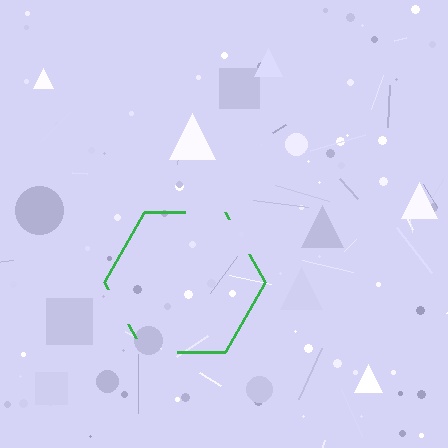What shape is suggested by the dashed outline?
The dashed outline suggests a hexagon.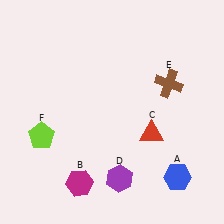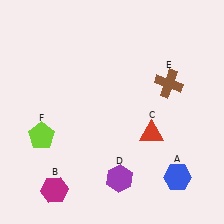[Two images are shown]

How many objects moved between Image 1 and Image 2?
1 object moved between the two images.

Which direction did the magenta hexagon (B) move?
The magenta hexagon (B) moved left.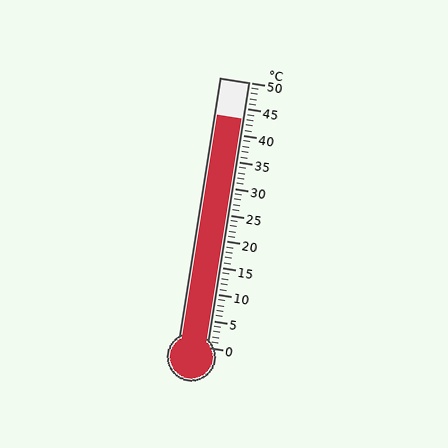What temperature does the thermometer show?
The thermometer shows approximately 43°C.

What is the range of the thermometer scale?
The thermometer scale ranges from 0°C to 50°C.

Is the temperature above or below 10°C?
The temperature is above 10°C.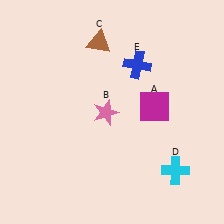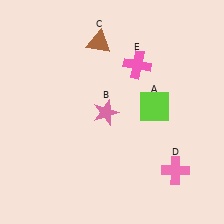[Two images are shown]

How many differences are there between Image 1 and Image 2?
There are 3 differences between the two images.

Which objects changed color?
A changed from magenta to lime. D changed from cyan to pink. E changed from blue to pink.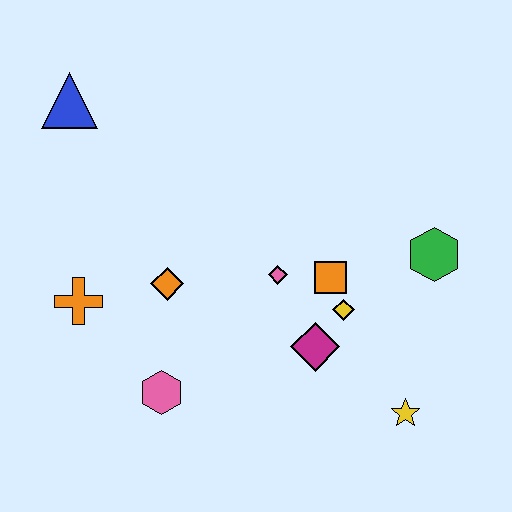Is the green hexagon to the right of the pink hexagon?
Yes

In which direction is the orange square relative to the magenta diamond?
The orange square is above the magenta diamond.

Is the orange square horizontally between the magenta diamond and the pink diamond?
No